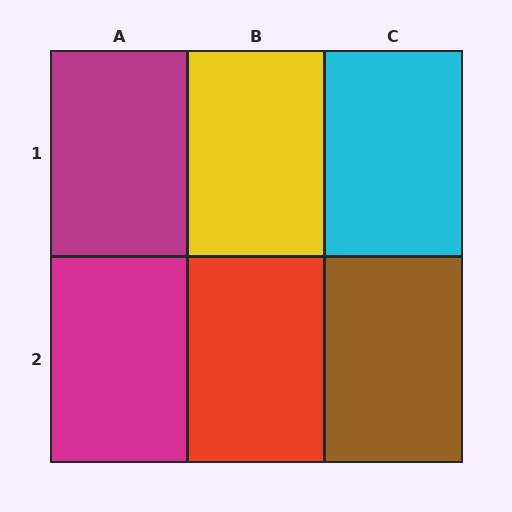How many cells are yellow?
1 cell is yellow.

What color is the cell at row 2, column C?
Brown.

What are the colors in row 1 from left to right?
Magenta, yellow, cyan.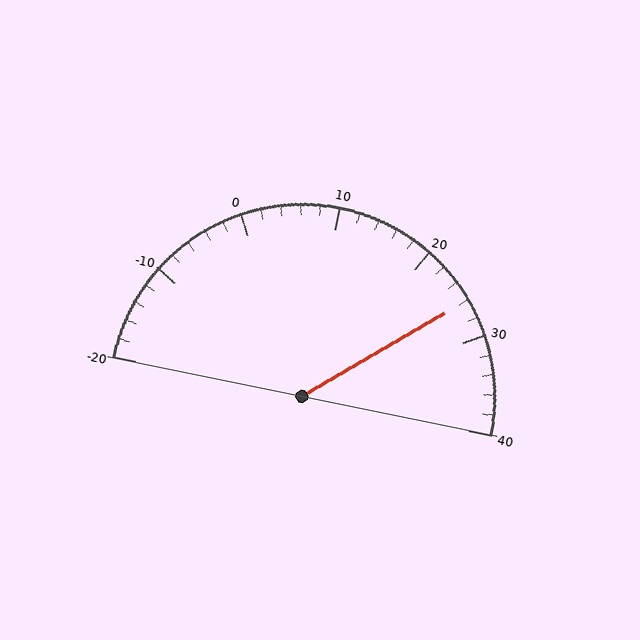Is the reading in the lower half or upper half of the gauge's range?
The reading is in the upper half of the range (-20 to 40).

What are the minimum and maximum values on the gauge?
The gauge ranges from -20 to 40.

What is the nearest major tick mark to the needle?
The nearest major tick mark is 30.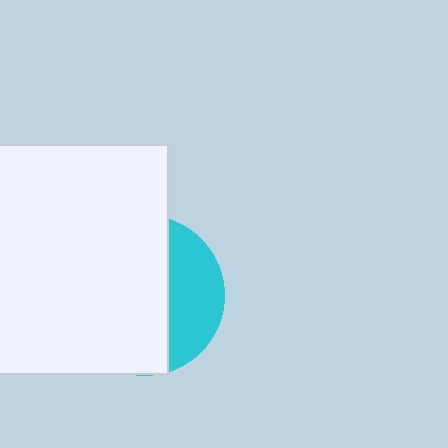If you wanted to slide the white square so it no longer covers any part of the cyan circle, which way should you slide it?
Slide it left — that is the most direct way to separate the two shapes.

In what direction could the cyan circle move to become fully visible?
The cyan circle could move right. That would shift it out from behind the white square entirely.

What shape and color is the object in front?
The object in front is a white square.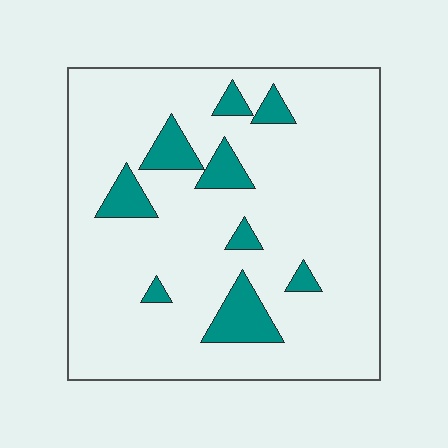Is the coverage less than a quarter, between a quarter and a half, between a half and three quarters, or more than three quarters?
Less than a quarter.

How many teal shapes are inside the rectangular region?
9.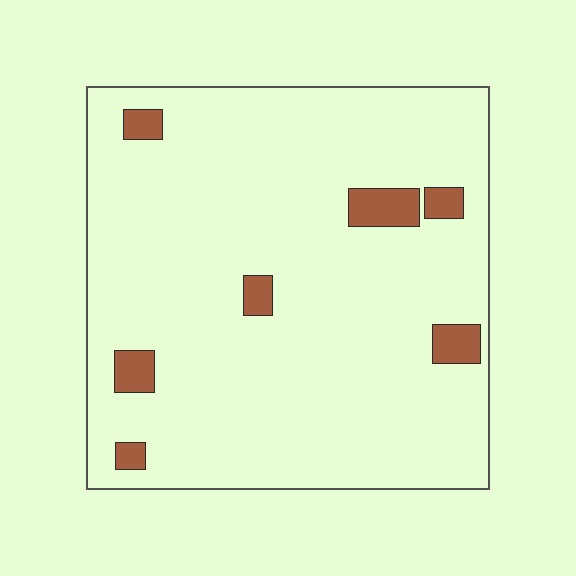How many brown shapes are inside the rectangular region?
7.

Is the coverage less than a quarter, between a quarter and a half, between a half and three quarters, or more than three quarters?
Less than a quarter.